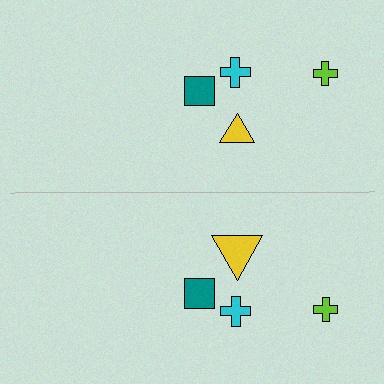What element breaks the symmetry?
The yellow triangle on the bottom side has a different size than its mirror counterpart.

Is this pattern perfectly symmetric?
No, the pattern is not perfectly symmetric. The yellow triangle on the bottom side has a different size than its mirror counterpart.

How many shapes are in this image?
There are 8 shapes in this image.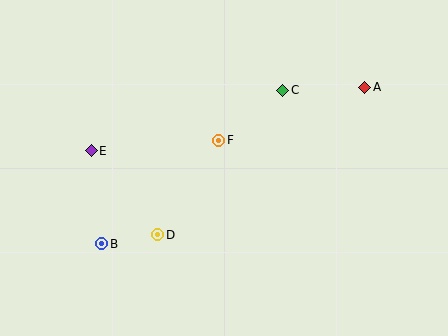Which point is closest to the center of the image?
Point F at (219, 140) is closest to the center.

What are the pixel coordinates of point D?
Point D is at (158, 235).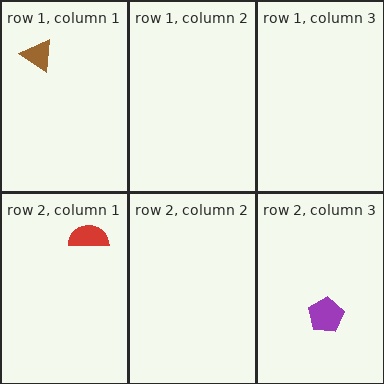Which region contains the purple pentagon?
The row 2, column 3 region.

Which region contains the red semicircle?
The row 2, column 1 region.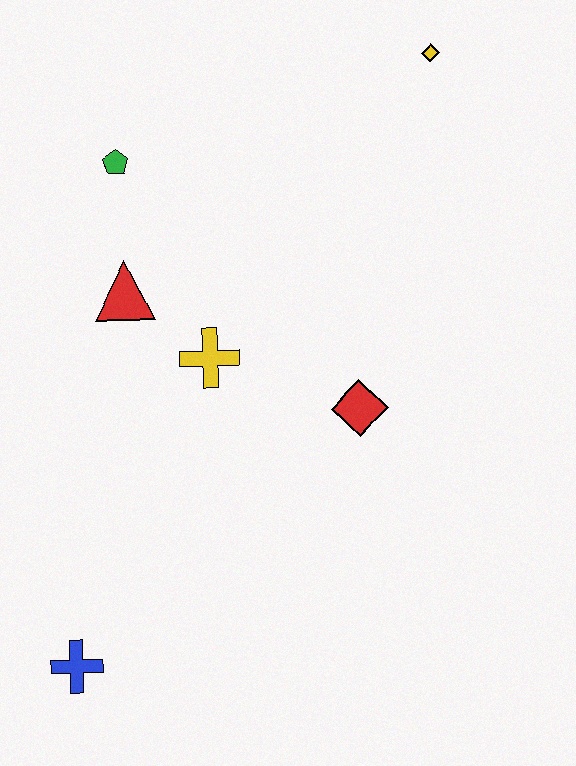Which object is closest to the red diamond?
The yellow cross is closest to the red diamond.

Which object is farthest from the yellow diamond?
The blue cross is farthest from the yellow diamond.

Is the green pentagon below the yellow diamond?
Yes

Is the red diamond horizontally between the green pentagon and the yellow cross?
No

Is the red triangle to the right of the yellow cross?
No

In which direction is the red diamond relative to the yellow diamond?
The red diamond is below the yellow diamond.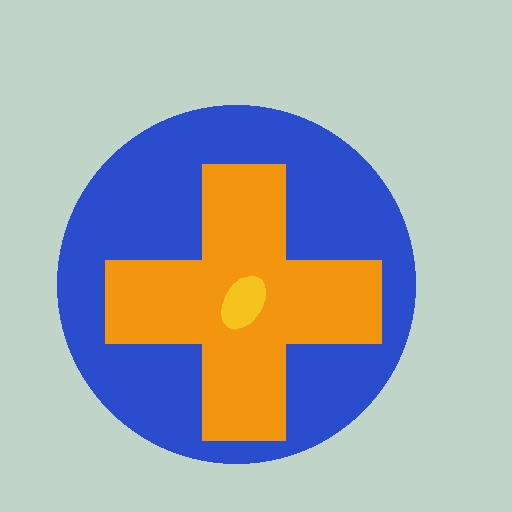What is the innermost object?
The yellow ellipse.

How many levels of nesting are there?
3.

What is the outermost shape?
The blue circle.